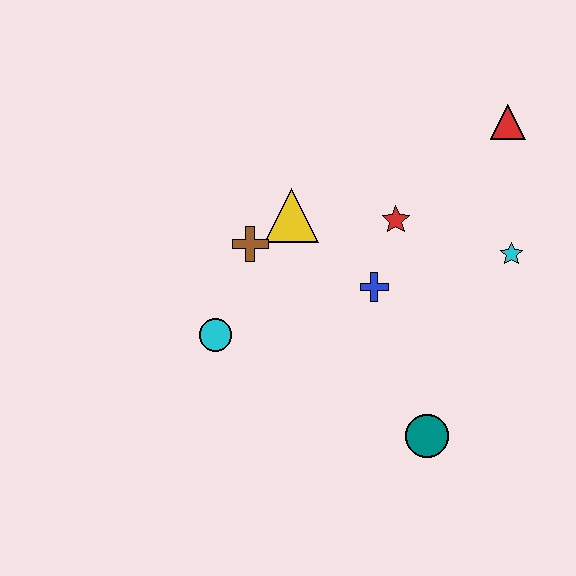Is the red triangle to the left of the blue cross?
No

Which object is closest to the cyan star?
The red star is closest to the cyan star.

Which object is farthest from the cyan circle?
The red triangle is farthest from the cyan circle.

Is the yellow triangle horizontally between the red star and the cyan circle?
Yes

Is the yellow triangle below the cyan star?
No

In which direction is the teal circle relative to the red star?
The teal circle is below the red star.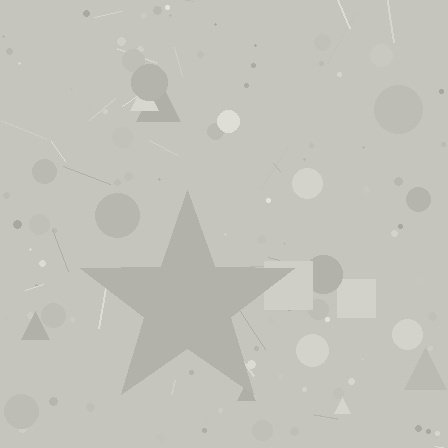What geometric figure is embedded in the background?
A star is embedded in the background.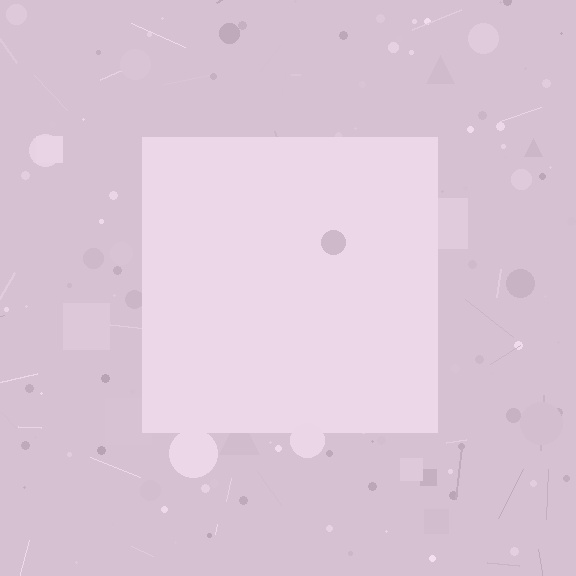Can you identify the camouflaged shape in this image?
The camouflaged shape is a square.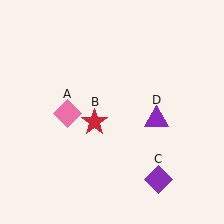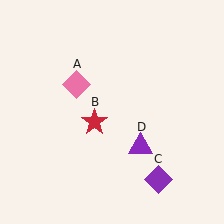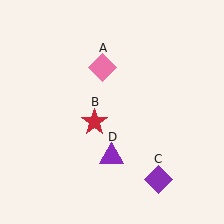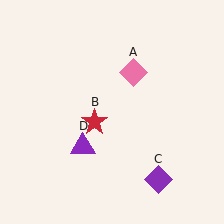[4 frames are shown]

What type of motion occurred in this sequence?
The pink diamond (object A), purple triangle (object D) rotated clockwise around the center of the scene.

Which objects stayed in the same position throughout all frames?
Red star (object B) and purple diamond (object C) remained stationary.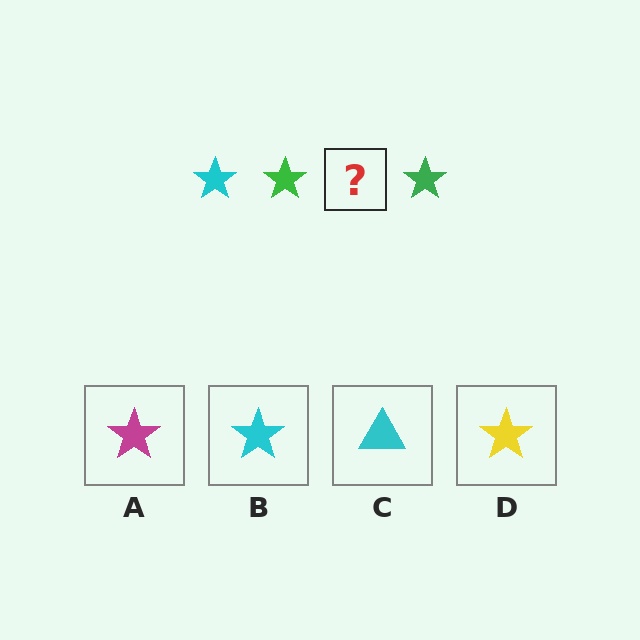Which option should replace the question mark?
Option B.